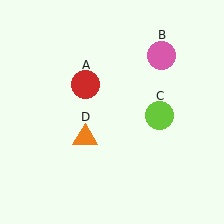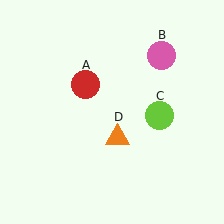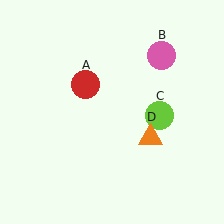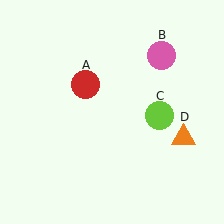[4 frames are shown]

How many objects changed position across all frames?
1 object changed position: orange triangle (object D).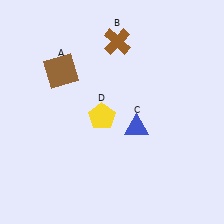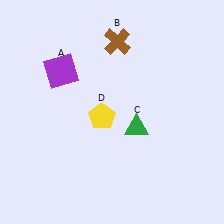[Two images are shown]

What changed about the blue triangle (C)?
In Image 1, C is blue. In Image 2, it changed to green.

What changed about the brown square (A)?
In Image 1, A is brown. In Image 2, it changed to purple.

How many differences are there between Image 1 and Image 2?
There are 2 differences between the two images.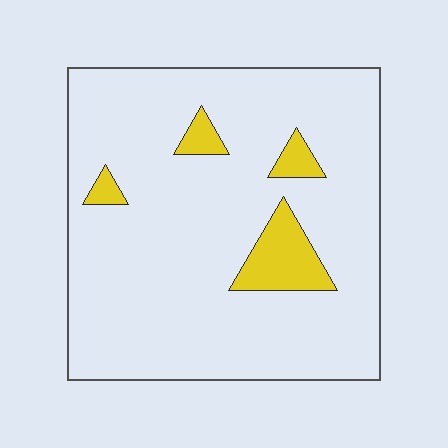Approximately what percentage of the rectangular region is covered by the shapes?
Approximately 10%.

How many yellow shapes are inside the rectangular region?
4.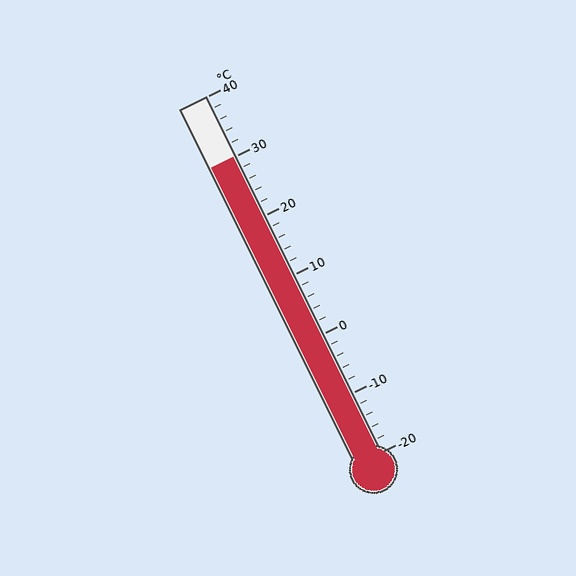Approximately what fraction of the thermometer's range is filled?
The thermometer is filled to approximately 85% of its range.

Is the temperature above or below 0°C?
The temperature is above 0°C.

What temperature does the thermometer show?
The thermometer shows approximately 30°C.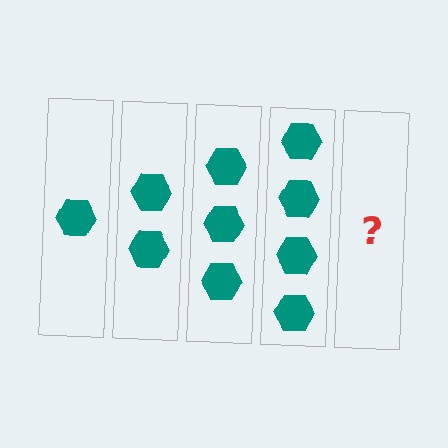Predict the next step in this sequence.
The next step is 5 hexagons.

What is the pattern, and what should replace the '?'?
The pattern is that each step adds one more hexagon. The '?' should be 5 hexagons.